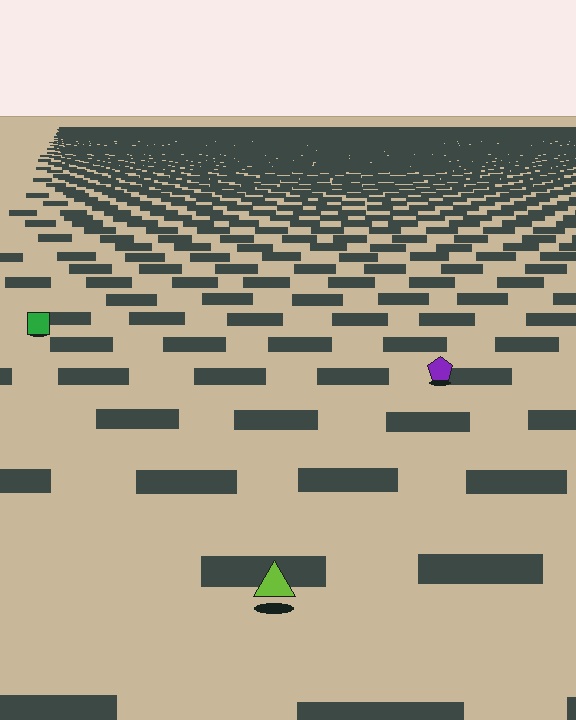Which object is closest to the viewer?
The lime triangle is closest. The texture marks near it are larger and more spread out.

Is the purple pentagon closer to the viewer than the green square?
Yes. The purple pentagon is closer — you can tell from the texture gradient: the ground texture is coarser near it.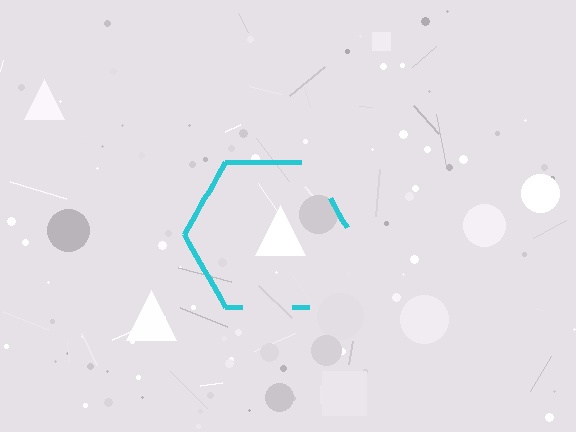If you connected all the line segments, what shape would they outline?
They would outline a hexagon.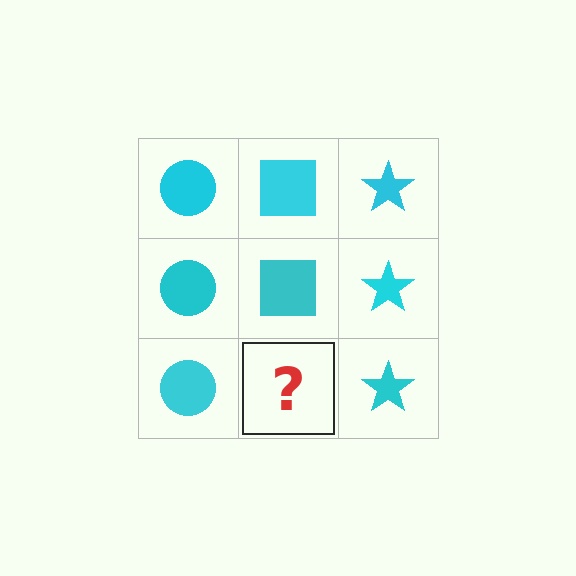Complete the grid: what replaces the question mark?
The question mark should be replaced with a cyan square.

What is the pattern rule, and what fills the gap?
The rule is that each column has a consistent shape. The gap should be filled with a cyan square.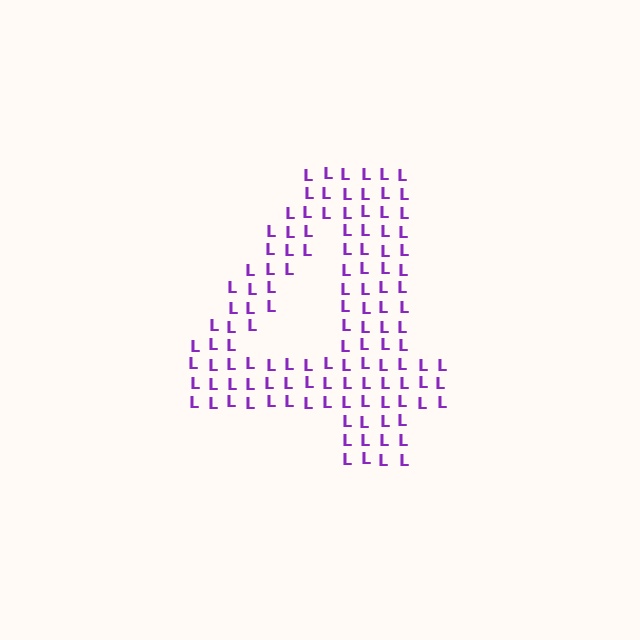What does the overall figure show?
The overall figure shows the digit 4.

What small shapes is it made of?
It is made of small letter L's.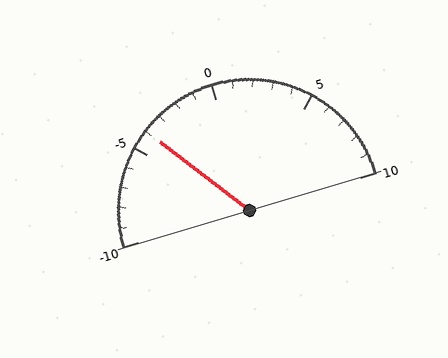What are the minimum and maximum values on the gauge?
The gauge ranges from -10 to 10.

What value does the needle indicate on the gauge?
The needle indicates approximately -4.